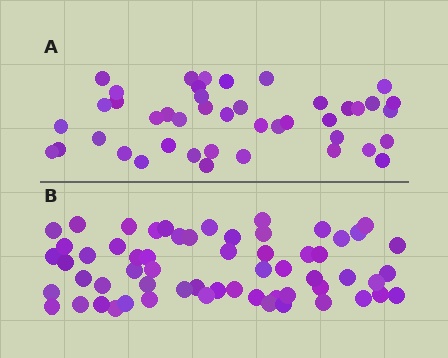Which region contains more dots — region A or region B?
Region B (the bottom region) has more dots.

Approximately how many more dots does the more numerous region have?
Region B has approximately 15 more dots than region A.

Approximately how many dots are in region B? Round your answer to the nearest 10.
About 60 dots.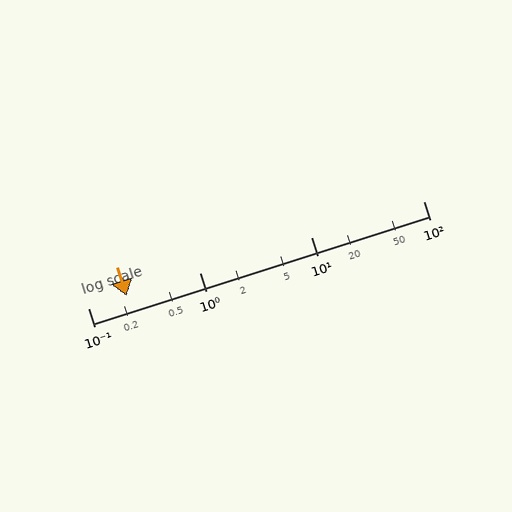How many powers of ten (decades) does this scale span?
The scale spans 3 decades, from 0.1 to 100.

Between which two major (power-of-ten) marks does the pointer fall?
The pointer is between 0.1 and 1.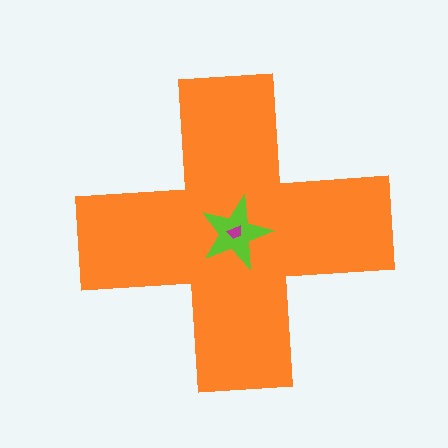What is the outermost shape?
The orange cross.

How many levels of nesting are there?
3.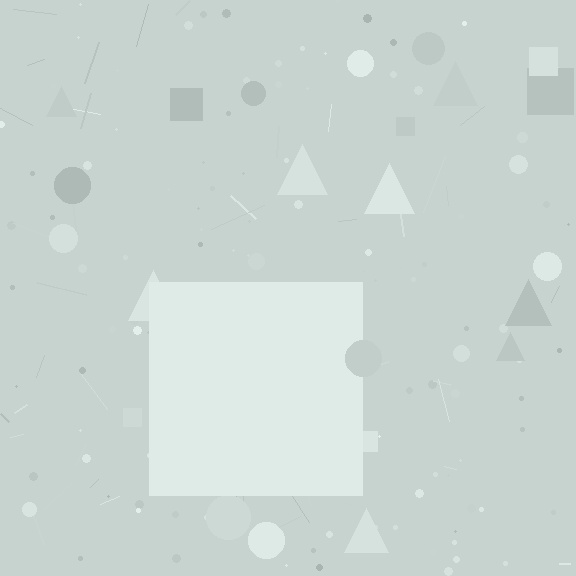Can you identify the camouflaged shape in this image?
The camouflaged shape is a square.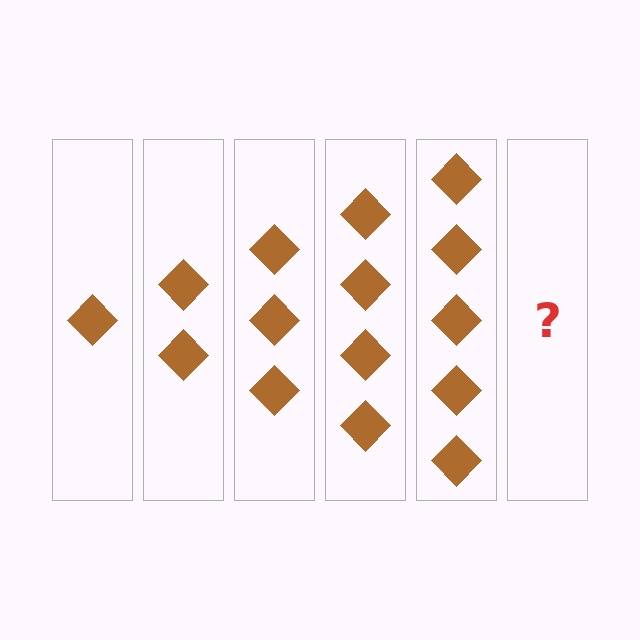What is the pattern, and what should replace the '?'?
The pattern is that each step adds one more diamond. The '?' should be 6 diamonds.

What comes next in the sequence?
The next element should be 6 diamonds.